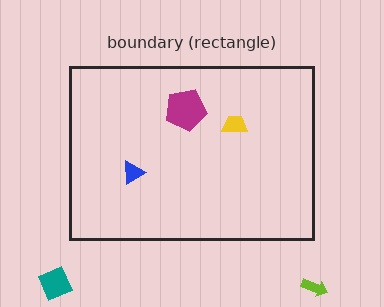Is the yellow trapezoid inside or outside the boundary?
Inside.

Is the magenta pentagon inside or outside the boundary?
Inside.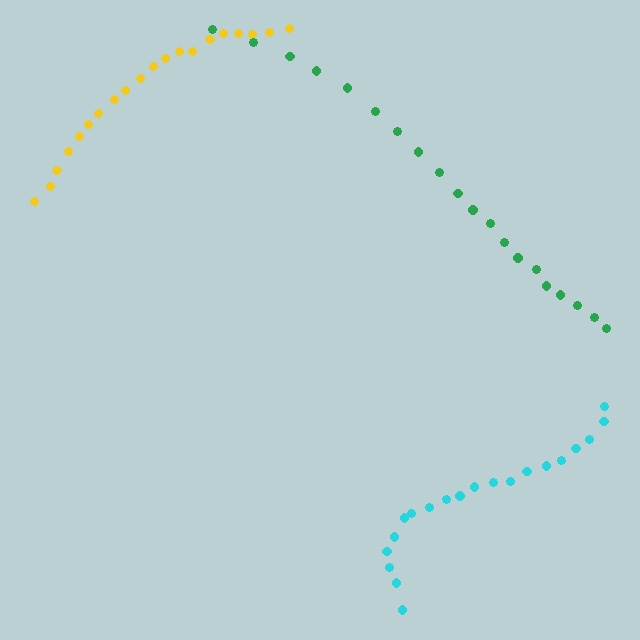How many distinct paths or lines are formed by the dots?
There are 3 distinct paths.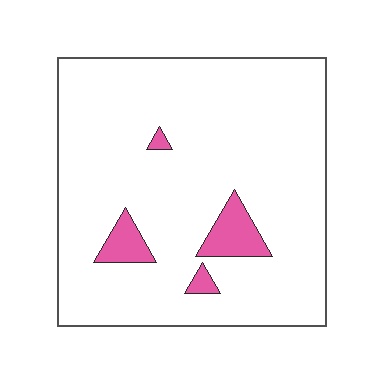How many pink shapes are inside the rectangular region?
4.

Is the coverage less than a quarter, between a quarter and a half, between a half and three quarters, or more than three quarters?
Less than a quarter.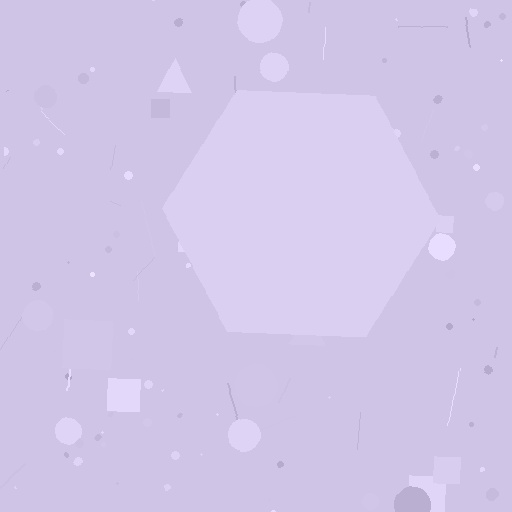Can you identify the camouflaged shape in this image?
The camouflaged shape is a hexagon.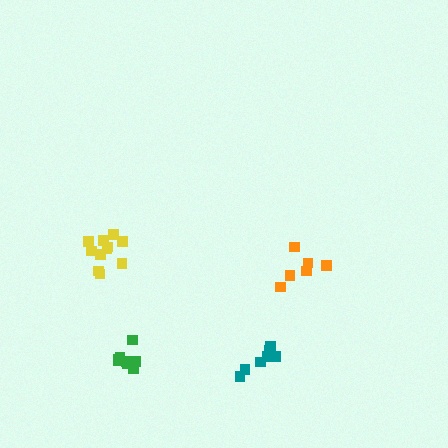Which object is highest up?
The yellow cluster is topmost.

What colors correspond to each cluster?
The clusters are colored: orange, yellow, teal, green.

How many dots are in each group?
Group 1: 6 dots, Group 2: 11 dots, Group 3: 7 dots, Group 4: 8 dots (32 total).